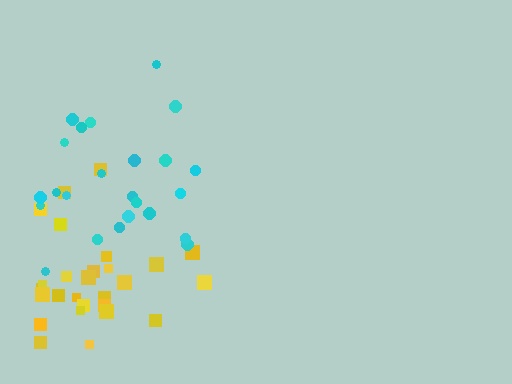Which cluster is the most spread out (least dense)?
Cyan.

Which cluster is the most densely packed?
Yellow.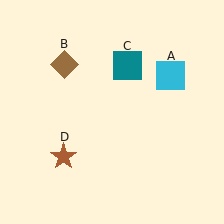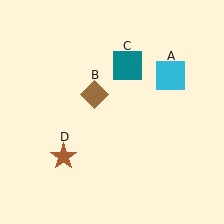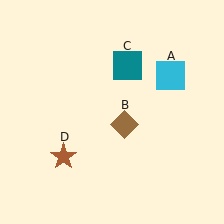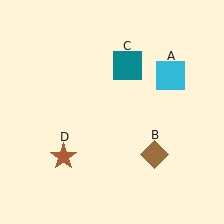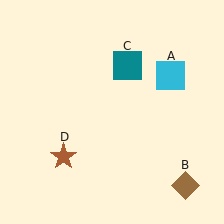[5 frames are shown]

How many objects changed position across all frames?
1 object changed position: brown diamond (object B).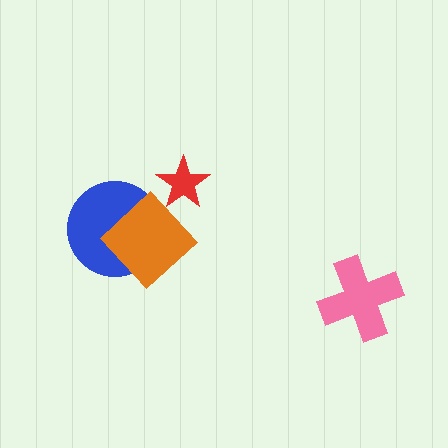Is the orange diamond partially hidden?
Yes, it is partially covered by another shape.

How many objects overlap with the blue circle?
1 object overlaps with the blue circle.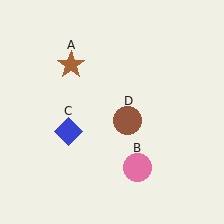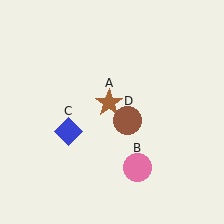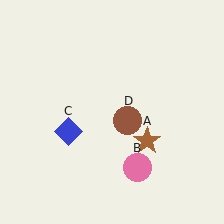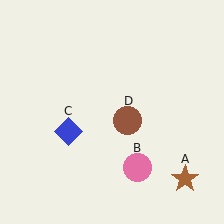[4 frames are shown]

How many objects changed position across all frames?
1 object changed position: brown star (object A).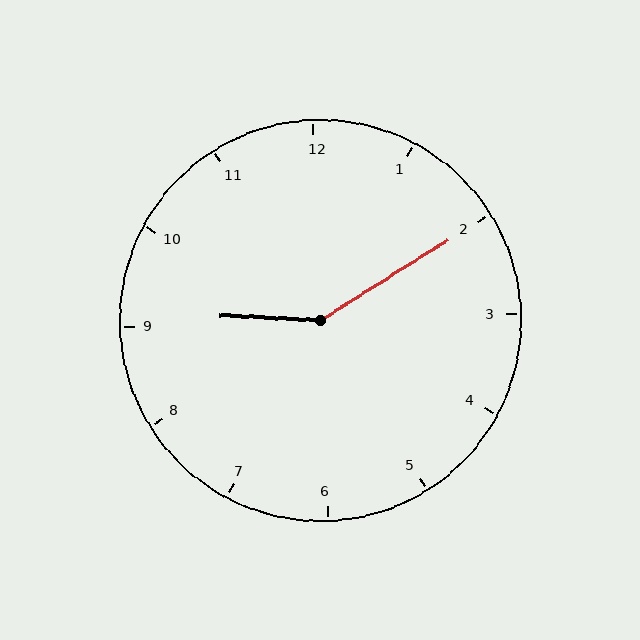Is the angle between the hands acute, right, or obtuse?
It is obtuse.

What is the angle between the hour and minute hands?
Approximately 145 degrees.